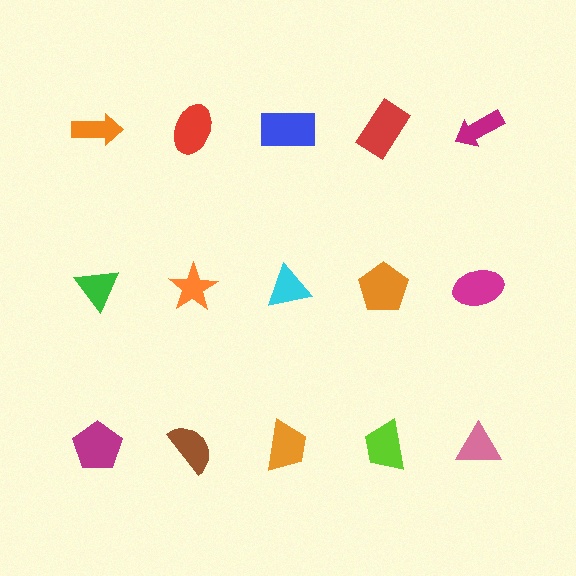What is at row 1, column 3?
A blue rectangle.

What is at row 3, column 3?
An orange trapezoid.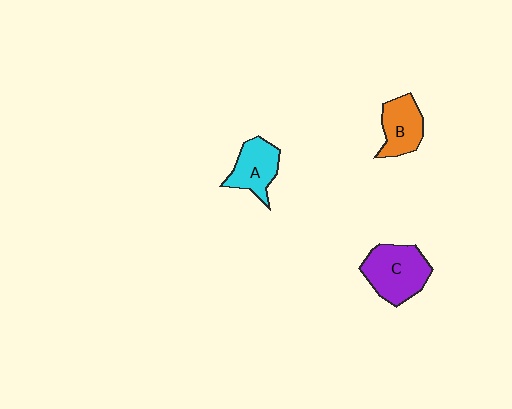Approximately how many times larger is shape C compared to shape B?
Approximately 1.4 times.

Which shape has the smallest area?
Shape B (orange).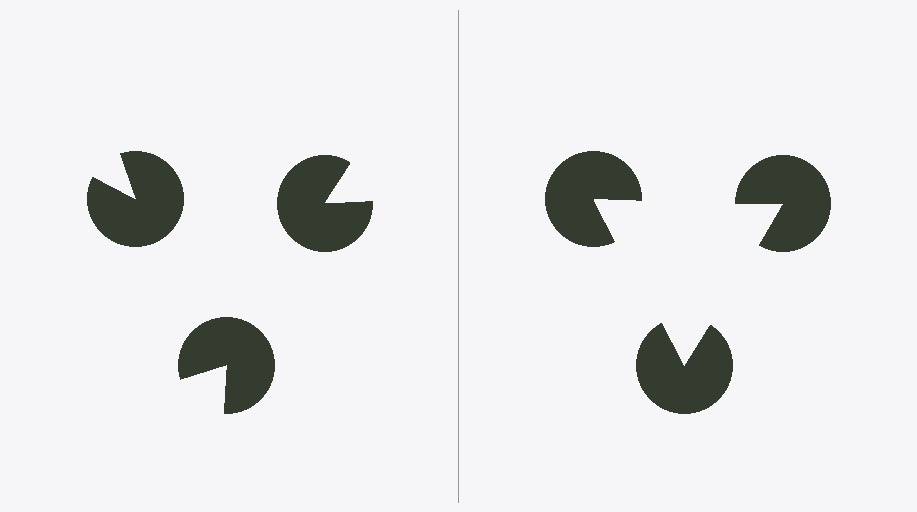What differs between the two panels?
The pac-man discs are positioned identically on both sides; only the wedge orientations differ. On the right they align to a triangle; on the left they are misaligned.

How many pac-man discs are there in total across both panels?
6 — 3 on each side.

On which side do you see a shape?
An illusory triangle appears on the right side. On the left side the wedge cuts are rotated, so no coherent shape forms.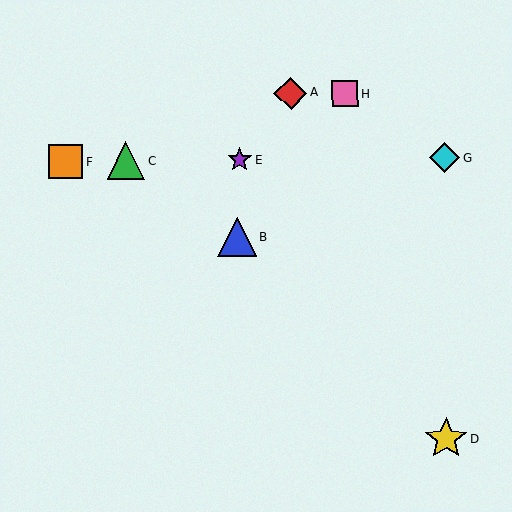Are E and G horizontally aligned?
Yes, both are at y≈160.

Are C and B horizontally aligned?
No, C is at y≈161 and B is at y≈237.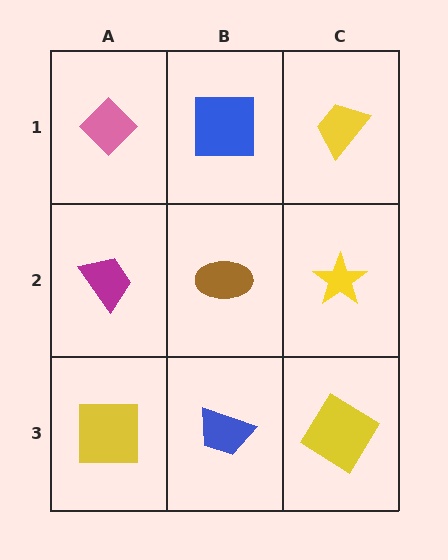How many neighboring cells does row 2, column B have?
4.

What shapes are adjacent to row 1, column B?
A brown ellipse (row 2, column B), a pink diamond (row 1, column A), a yellow trapezoid (row 1, column C).